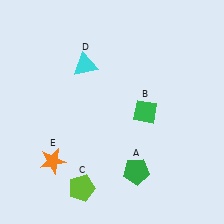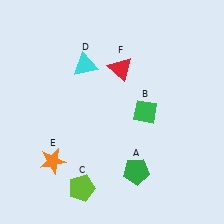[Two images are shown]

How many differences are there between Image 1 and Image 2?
There is 1 difference between the two images.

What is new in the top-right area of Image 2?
A red triangle (F) was added in the top-right area of Image 2.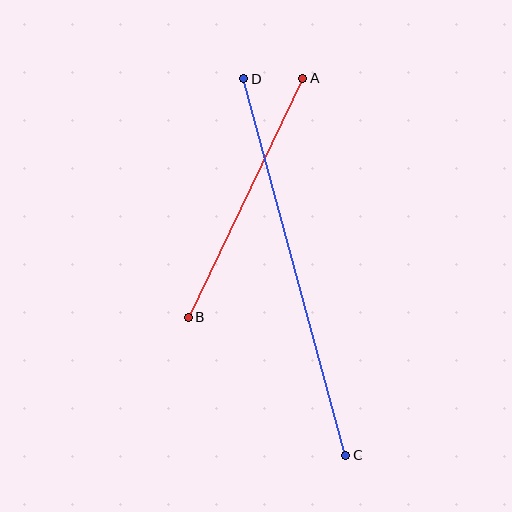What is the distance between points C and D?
The distance is approximately 390 pixels.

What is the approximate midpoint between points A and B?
The midpoint is at approximately (245, 198) pixels.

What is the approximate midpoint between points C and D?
The midpoint is at approximately (295, 267) pixels.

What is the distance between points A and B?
The distance is approximately 265 pixels.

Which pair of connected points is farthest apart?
Points C and D are farthest apart.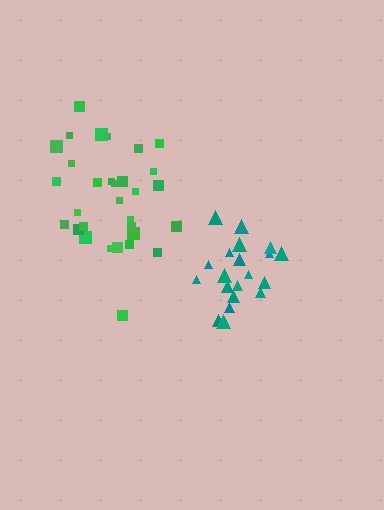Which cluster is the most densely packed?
Teal.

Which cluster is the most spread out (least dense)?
Green.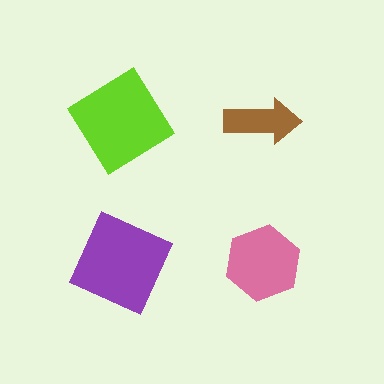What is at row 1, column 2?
A brown arrow.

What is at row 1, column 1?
A lime diamond.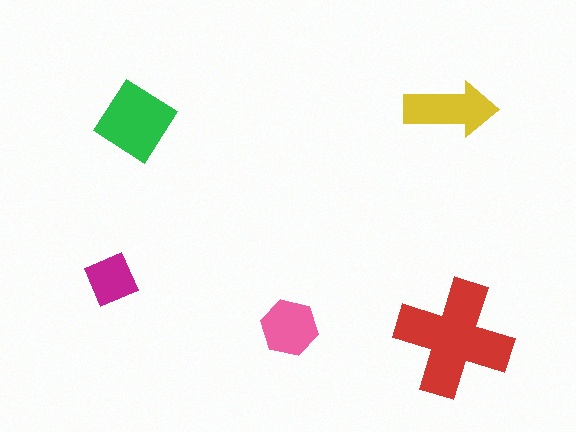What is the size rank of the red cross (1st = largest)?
1st.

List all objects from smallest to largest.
The magenta square, the pink hexagon, the yellow arrow, the green diamond, the red cross.